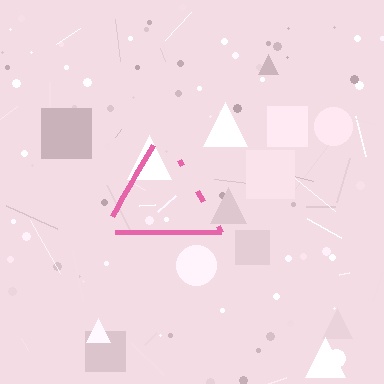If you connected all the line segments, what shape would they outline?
They would outline a triangle.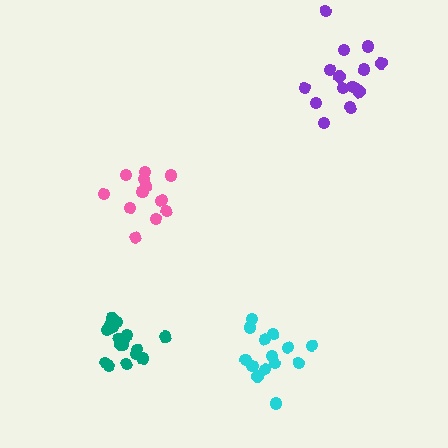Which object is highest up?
The purple cluster is topmost.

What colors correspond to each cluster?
The clusters are colored: purple, cyan, teal, pink.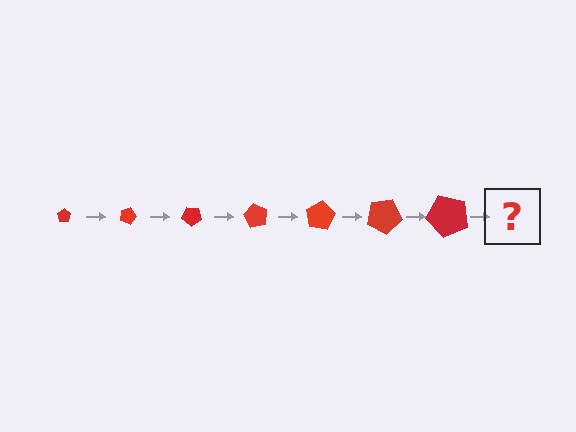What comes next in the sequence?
The next element should be a pentagon, larger than the previous one and rotated 140 degrees from the start.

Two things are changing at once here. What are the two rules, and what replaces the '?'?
The two rules are that the pentagon grows larger each step and it rotates 20 degrees each step. The '?' should be a pentagon, larger than the previous one and rotated 140 degrees from the start.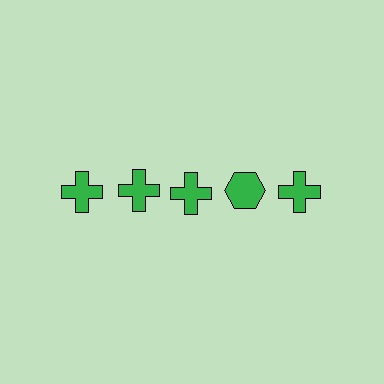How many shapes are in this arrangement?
There are 5 shapes arranged in a grid pattern.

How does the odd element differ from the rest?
It has a different shape: hexagon instead of cross.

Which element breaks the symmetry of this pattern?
The green hexagon in the top row, second from right column breaks the symmetry. All other shapes are green crosses.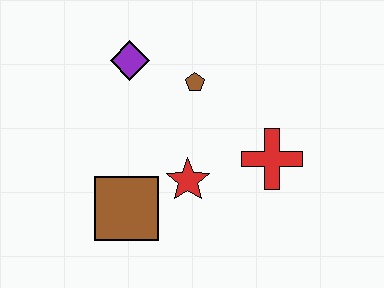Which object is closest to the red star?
The brown square is closest to the red star.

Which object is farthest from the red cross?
The purple diamond is farthest from the red cross.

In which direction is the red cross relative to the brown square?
The red cross is to the right of the brown square.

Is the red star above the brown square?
Yes